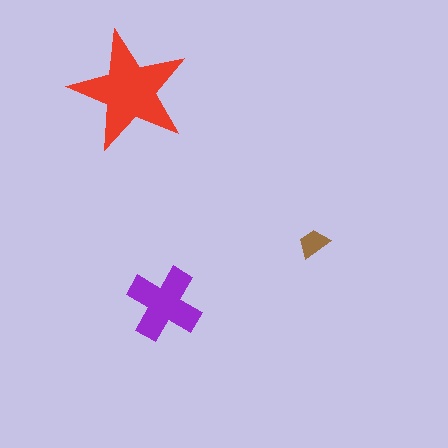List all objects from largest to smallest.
The red star, the purple cross, the brown trapezoid.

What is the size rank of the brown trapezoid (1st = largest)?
3rd.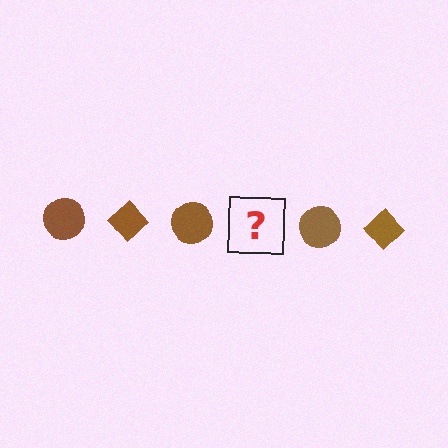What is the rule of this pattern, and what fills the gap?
The rule is that the pattern cycles through circle, diamond shapes in brown. The gap should be filled with a brown diamond.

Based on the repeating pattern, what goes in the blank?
The blank should be a brown diamond.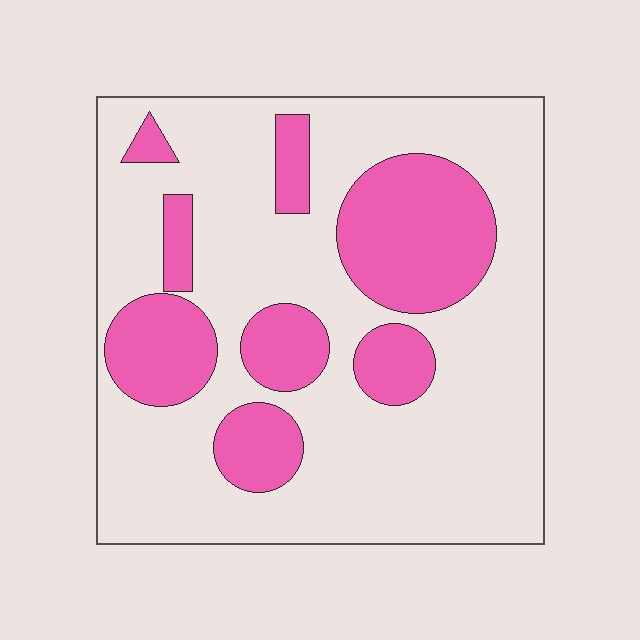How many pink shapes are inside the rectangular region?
8.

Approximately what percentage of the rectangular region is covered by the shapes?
Approximately 30%.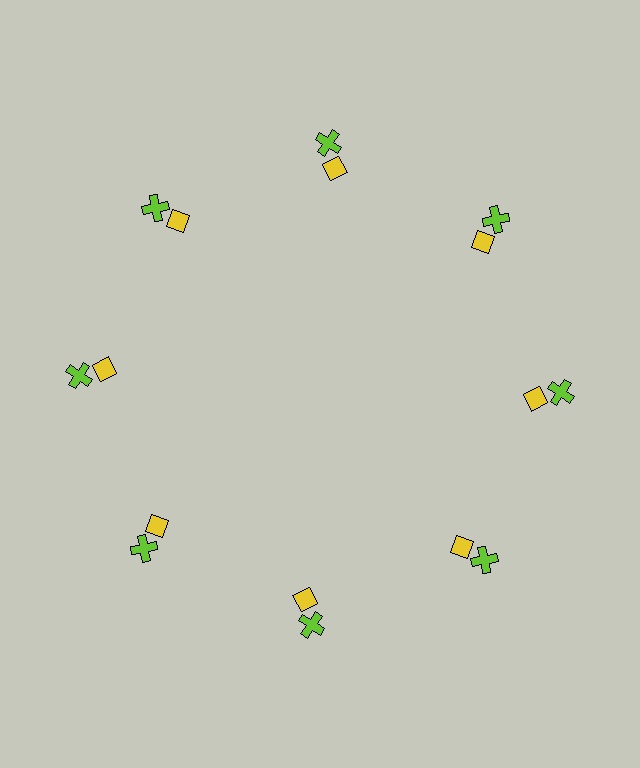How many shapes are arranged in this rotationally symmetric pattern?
There are 16 shapes, arranged in 8 groups of 2.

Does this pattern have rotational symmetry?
Yes, this pattern has 8-fold rotational symmetry. It looks the same after rotating 45 degrees around the center.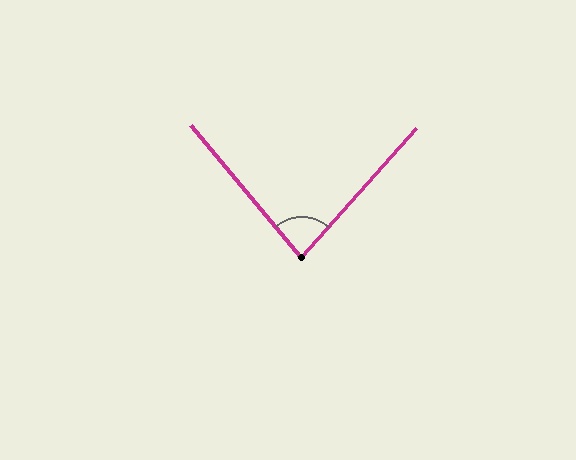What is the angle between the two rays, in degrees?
Approximately 81 degrees.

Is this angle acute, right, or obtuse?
It is acute.